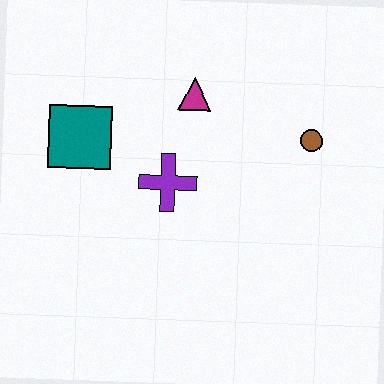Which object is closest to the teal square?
The purple cross is closest to the teal square.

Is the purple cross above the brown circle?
No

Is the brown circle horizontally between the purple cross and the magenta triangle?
No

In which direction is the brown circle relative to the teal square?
The brown circle is to the right of the teal square.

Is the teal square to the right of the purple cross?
No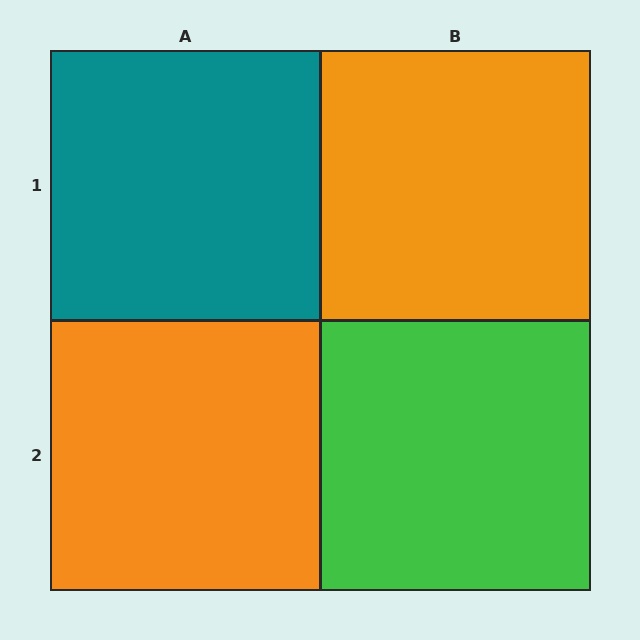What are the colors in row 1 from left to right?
Teal, orange.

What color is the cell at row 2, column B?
Green.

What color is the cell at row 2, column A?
Orange.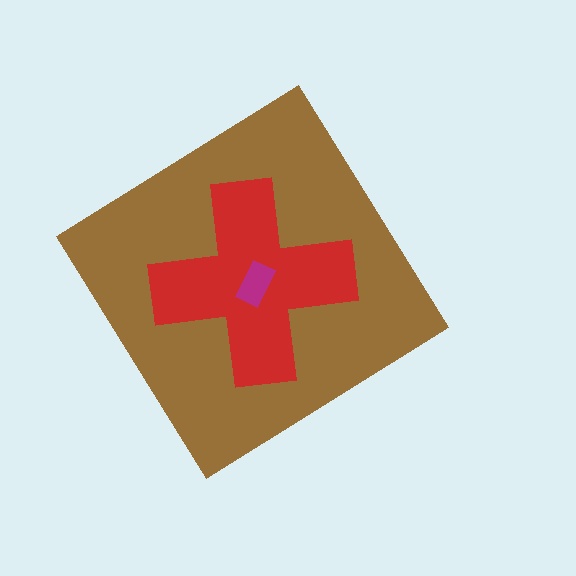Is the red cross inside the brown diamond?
Yes.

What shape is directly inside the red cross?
The magenta rectangle.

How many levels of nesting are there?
3.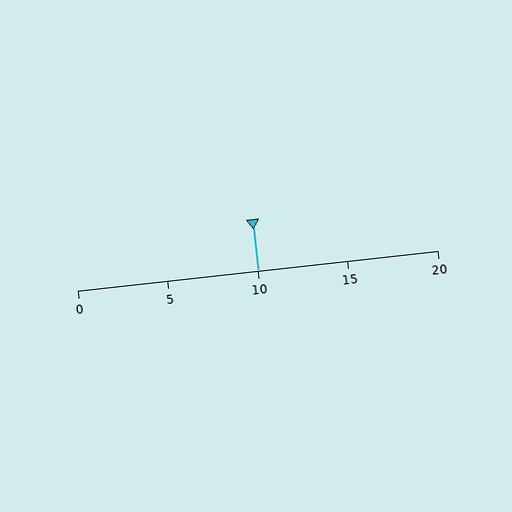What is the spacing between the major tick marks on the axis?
The major ticks are spaced 5 apart.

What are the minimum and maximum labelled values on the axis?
The axis runs from 0 to 20.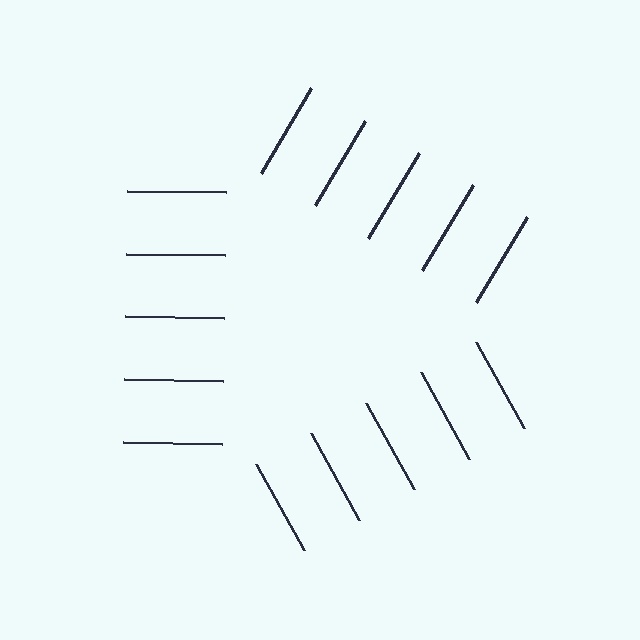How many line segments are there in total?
15 — 5 along each of the 3 edges.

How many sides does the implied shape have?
3 sides — the line-ends trace a triangle.